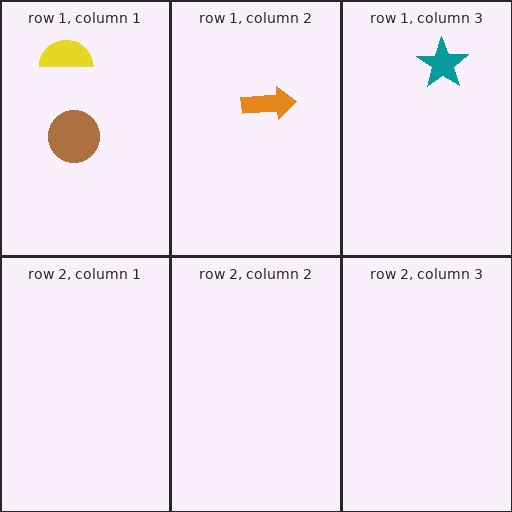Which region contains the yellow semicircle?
The row 1, column 1 region.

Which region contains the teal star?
The row 1, column 3 region.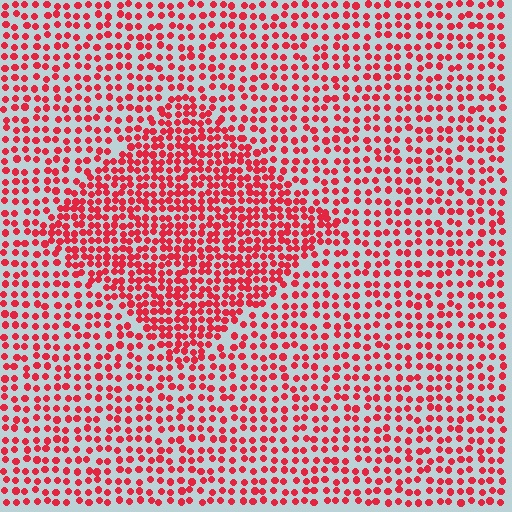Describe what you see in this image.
The image contains small red elements arranged at two different densities. A diamond-shaped region is visible where the elements are more densely packed than the surrounding area.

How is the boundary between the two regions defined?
The boundary is defined by a change in element density (approximately 1.7x ratio). All elements are the same color, size, and shape.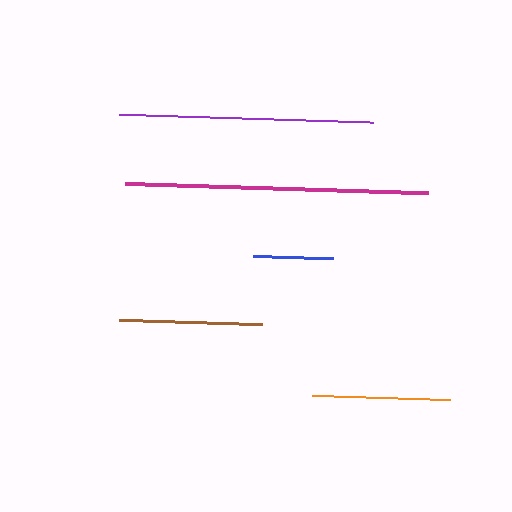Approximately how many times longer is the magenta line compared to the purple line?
The magenta line is approximately 1.2 times the length of the purple line.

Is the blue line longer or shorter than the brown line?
The brown line is longer than the blue line.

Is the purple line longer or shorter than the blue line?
The purple line is longer than the blue line.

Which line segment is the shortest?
The blue line is the shortest at approximately 81 pixels.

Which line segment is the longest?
The magenta line is the longest at approximately 303 pixels.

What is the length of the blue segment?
The blue segment is approximately 81 pixels long.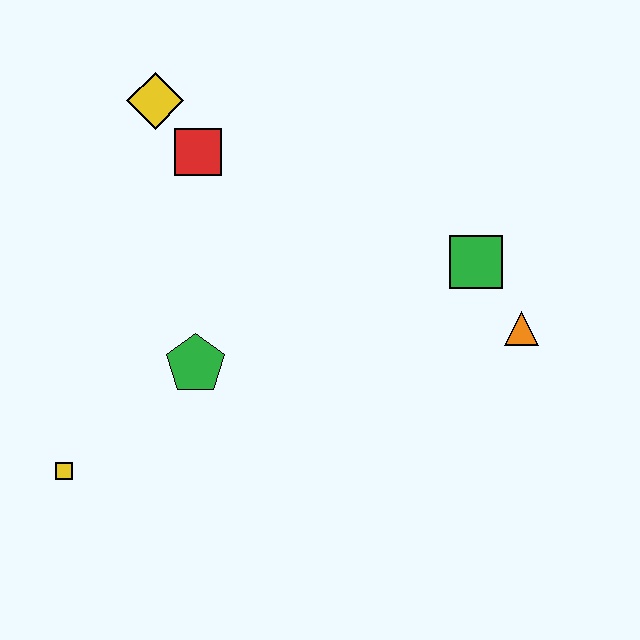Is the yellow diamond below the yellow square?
No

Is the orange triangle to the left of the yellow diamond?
No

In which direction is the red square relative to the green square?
The red square is to the left of the green square.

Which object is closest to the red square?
The yellow diamond is closest to the red square.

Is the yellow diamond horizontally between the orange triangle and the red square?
No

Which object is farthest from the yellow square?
The orange triangle is farthest from the yellow square.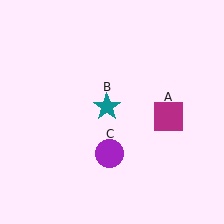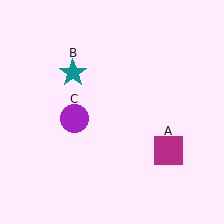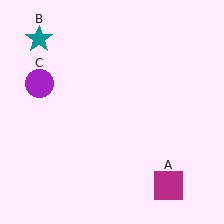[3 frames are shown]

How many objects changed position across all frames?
3 objects changed position: magenta square (object A), teal star (object B), purple circle (object C).